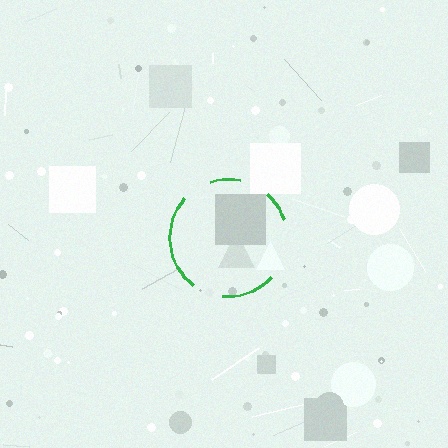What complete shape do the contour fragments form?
The contour fragments form a circle.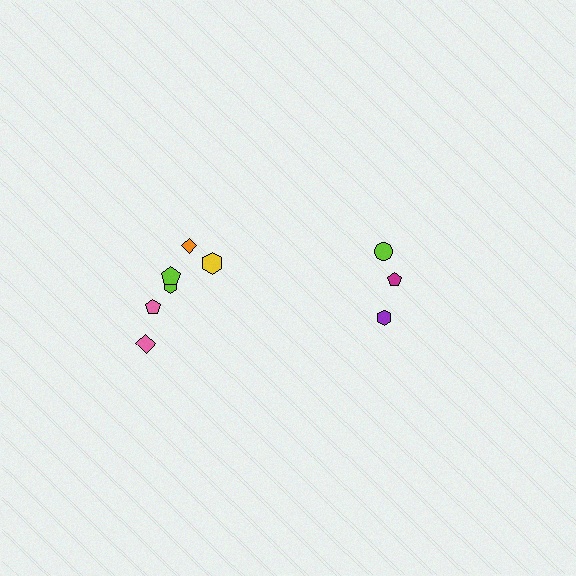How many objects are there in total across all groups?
There are 9 objects.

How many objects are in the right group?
There are 3 objects.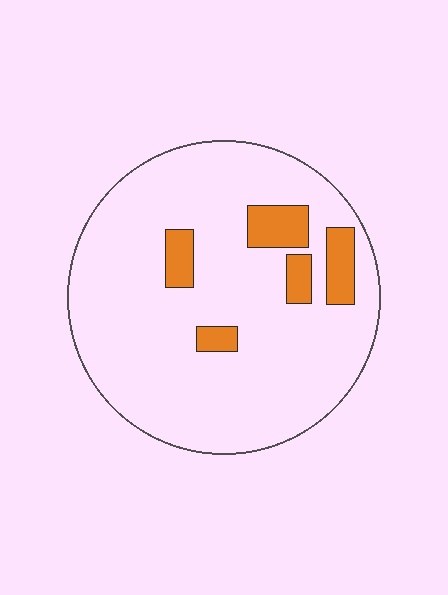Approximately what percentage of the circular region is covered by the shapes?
Approximately 10%.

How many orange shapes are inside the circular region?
5.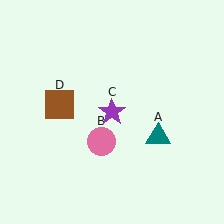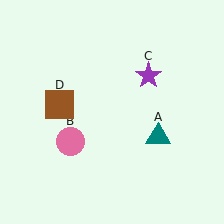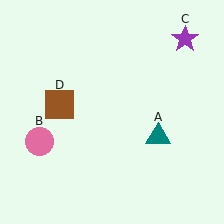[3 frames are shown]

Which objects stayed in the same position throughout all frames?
Teal triangle (object A) and brown square (object D) remained stationary.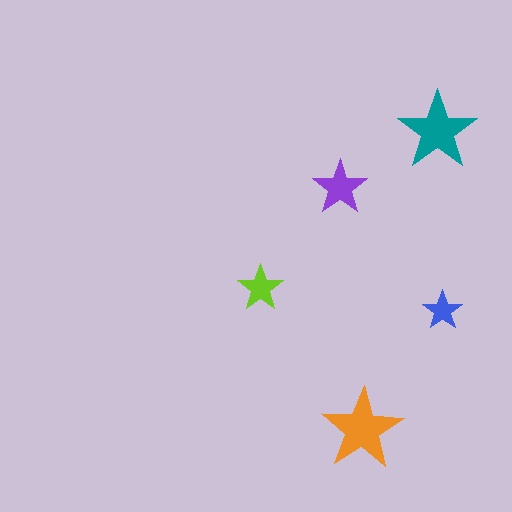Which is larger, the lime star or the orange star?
The orange one.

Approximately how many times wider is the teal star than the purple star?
About 1.5 times wider.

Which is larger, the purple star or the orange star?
The orange one.